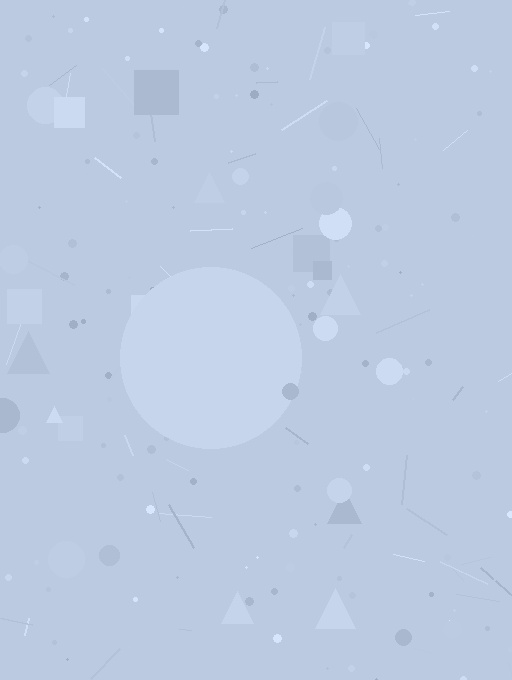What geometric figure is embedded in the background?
A circle is embedded in the background.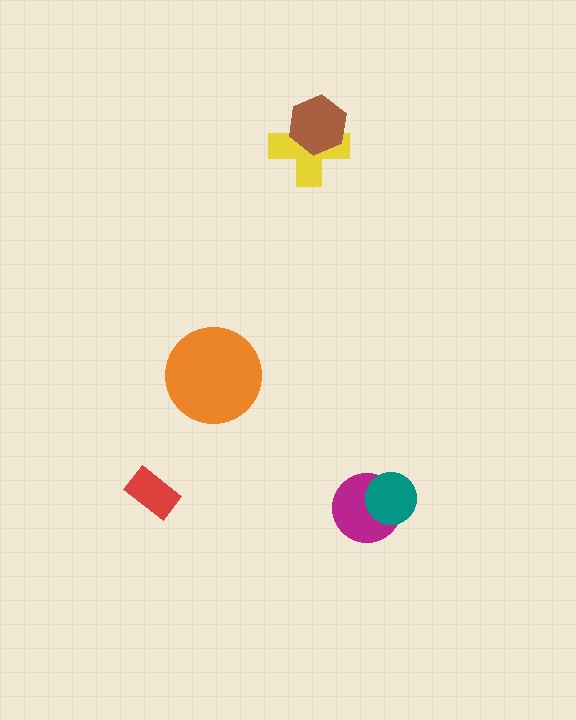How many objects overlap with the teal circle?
1 object overlaps with the teal circle.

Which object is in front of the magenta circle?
The teal circle is in front of the magenta circle.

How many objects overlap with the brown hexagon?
1 object overlaps with the brown hexagon.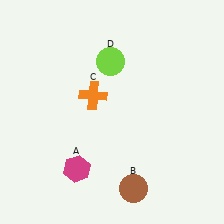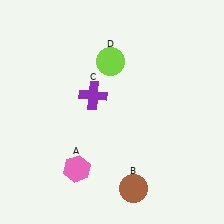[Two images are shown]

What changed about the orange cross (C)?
In Image 1, C is orange. In Image 2, it changed to purple.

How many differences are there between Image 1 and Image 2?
There are 2 differences between the two images.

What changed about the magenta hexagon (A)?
In Image 1, A is magenta. In Image 2, it changed to pink.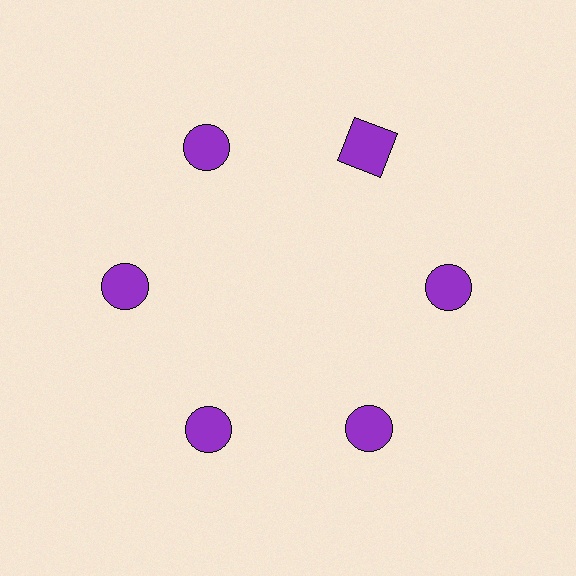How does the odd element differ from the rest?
It has a different shape: square instead of circle.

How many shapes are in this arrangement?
There are 6 shapes arranged in a ring pattern.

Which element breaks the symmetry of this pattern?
The purple square at roughly the 1 o'clock position breaks the symmetry. All other shapes are purple circles.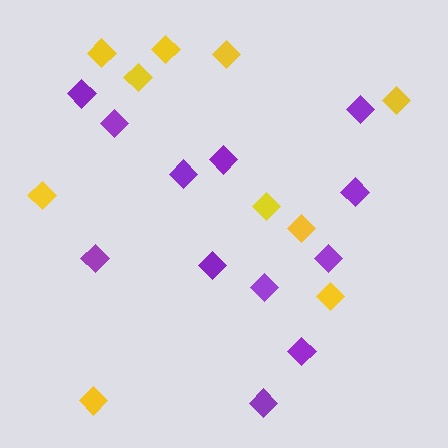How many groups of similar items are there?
There are 2 groups: one group of yellow diamonds (10) and one group of purple diamonds (12).